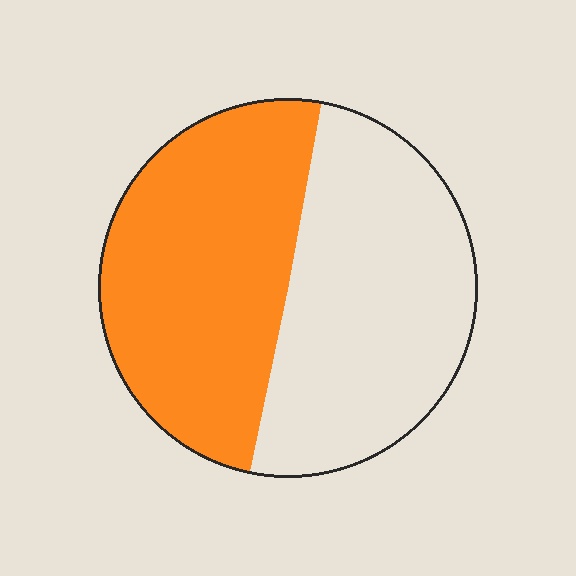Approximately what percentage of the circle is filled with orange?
Approximately 50%.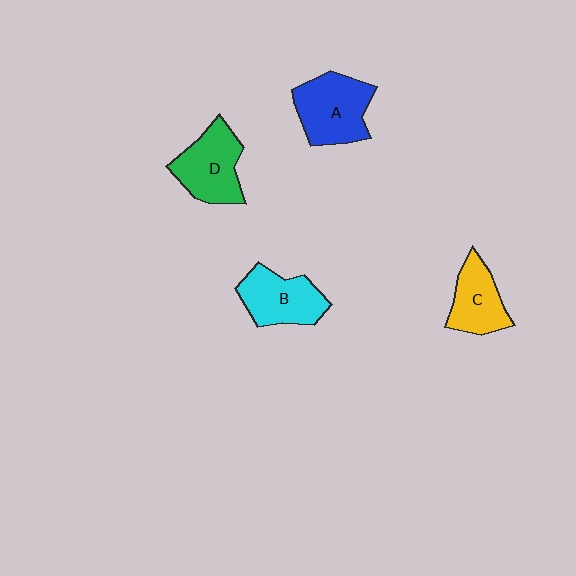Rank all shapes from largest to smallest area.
From largest to smallest: A (blue), D (green), B (cyan), C (yellow).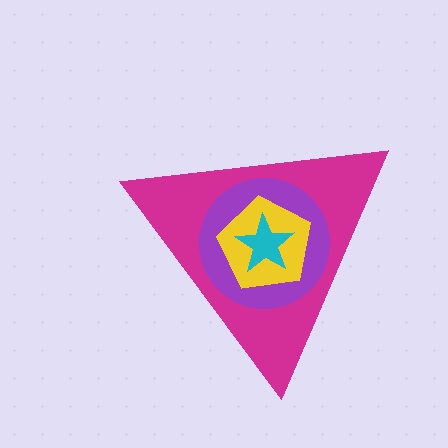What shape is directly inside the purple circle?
The yellow pentagon.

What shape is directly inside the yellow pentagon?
The cyan star.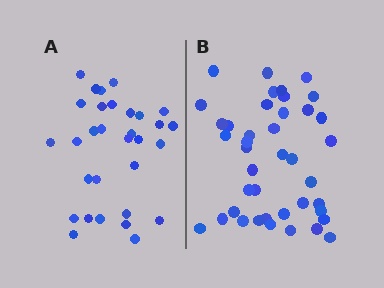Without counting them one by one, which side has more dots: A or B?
Region B (the right region) has more dots.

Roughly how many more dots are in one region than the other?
Region B has roughly 10 or so more dots than region A.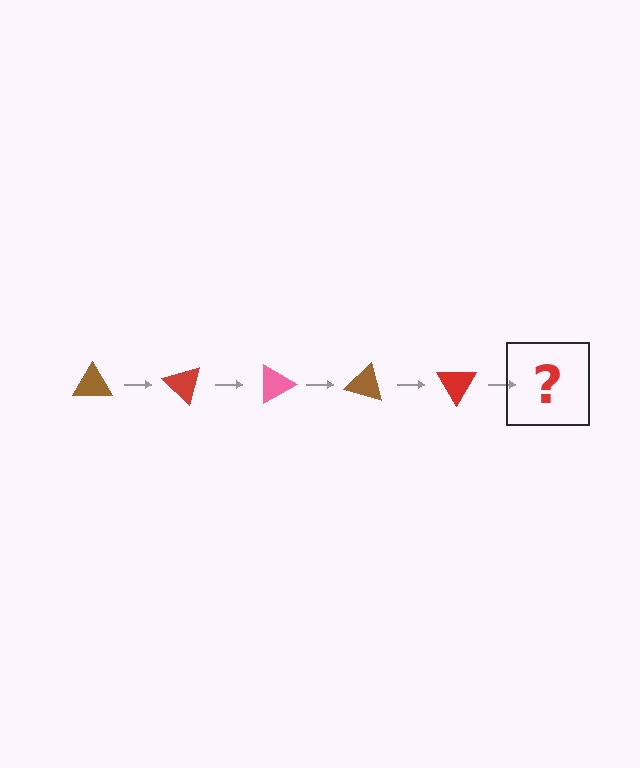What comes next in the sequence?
The next element should be a pink triangle, rotated 225 degrees from the start.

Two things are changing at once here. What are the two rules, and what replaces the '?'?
The two rules are that it rotates 45 degrees each step and the color cycles through brown, red, and pink. The '?' should be a pink triangle, rotated 225 degrees from the start.